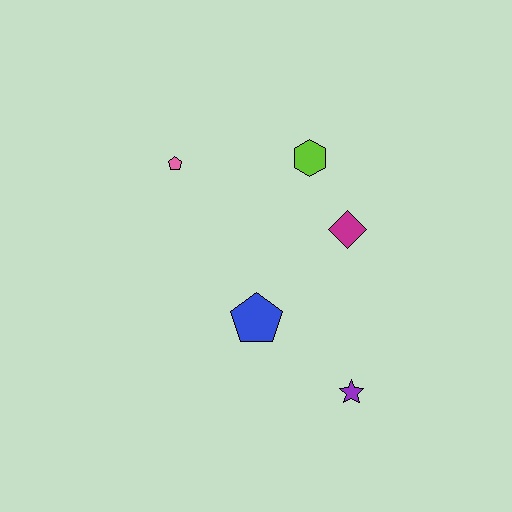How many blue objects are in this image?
There is 1 blue object.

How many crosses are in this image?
There are no crosses.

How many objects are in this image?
There are 5 objects.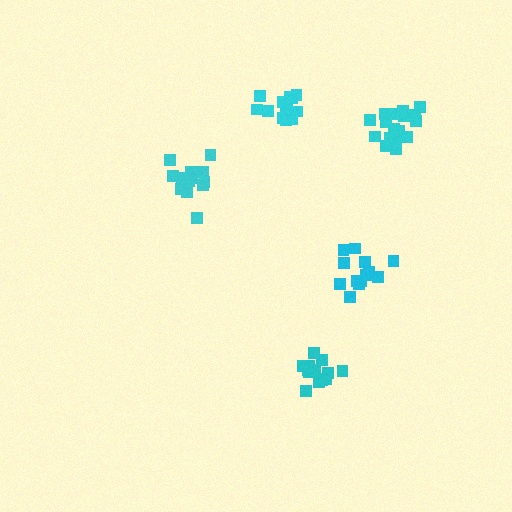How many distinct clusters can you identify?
There are 5 distinct clusters.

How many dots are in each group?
Group 1: 14 dots, Group 2: 17 dots, Group 3: 13 dots, Group 4: 18 dots, Group 5: 14 dots (76 total).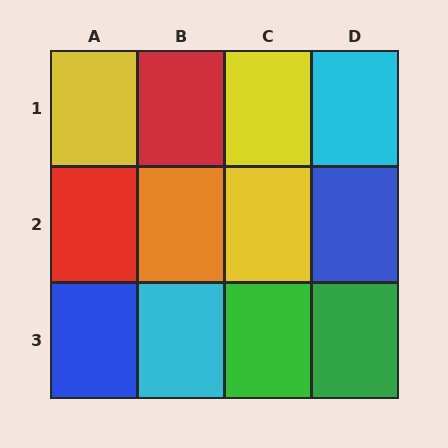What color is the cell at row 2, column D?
Blue.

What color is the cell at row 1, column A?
Yellow.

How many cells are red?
2 cells are red.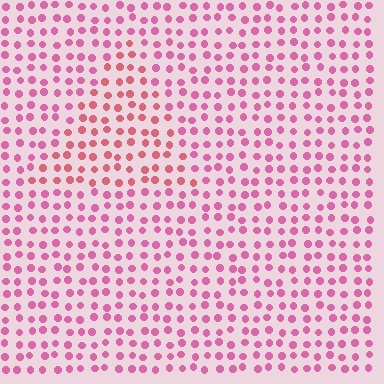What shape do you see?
I see a triangle.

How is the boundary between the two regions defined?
The boundary is defined purely by a slight shift in hue (about 24 degrees). Spacing, size, and orientation are identical on both sides.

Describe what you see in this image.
The image is filled with small pink elements in a uniform arrangement. A triangle-shaped region is visible where the elements are tinted to a slightly different hue, forming a subtle color boundary.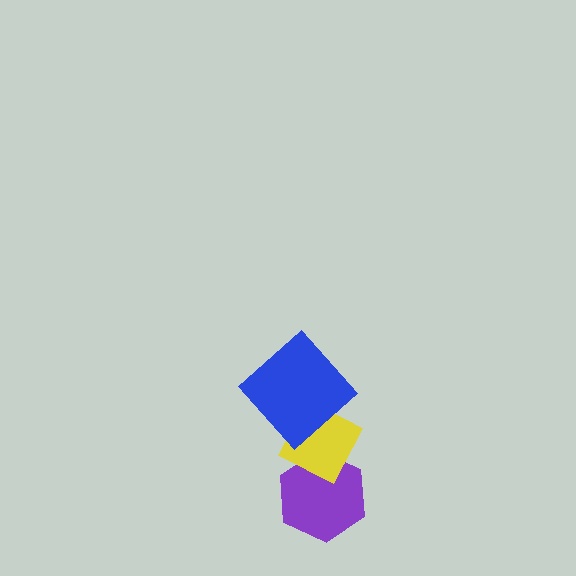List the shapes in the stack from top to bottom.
From top to bottom: the blue diamond, the yellow diamond, the purple hexagon.